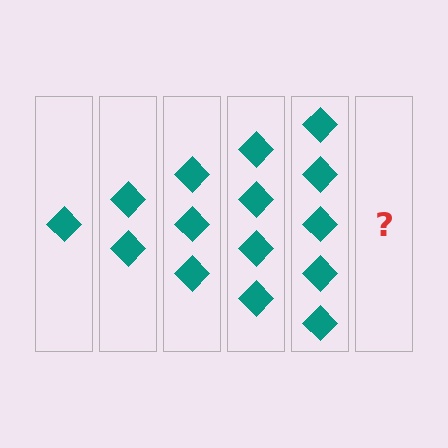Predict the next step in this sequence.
The next step is 6 diamonds.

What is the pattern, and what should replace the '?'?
The pattern is that each step adds one more diamond. The '?' should be 6 diamonds.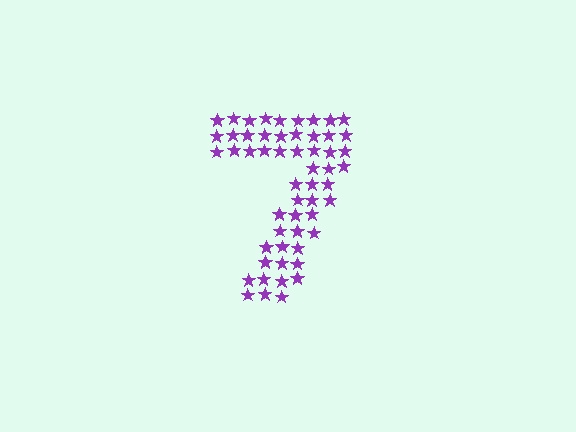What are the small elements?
The small elements are stars.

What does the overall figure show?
The overall figure shows the digit 7.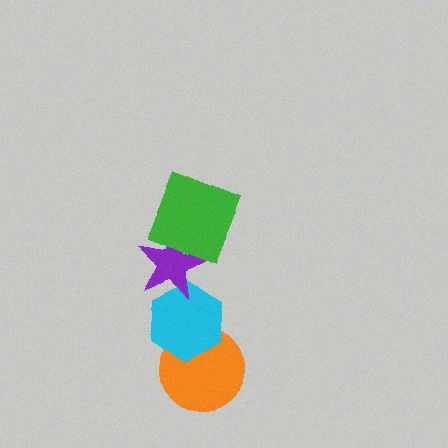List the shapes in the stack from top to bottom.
From top to bottom: the green square, the purple star, the cyan hexagon, the orange circle.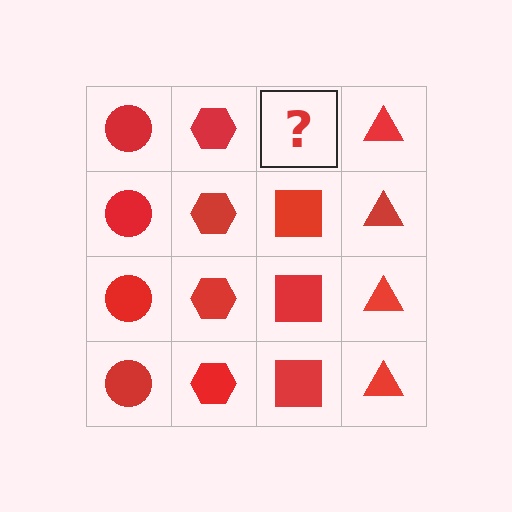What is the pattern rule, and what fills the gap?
The rule is that each column has a consistent shape. The gap should be filled with a red square.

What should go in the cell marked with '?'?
The missing cell should contain a red square.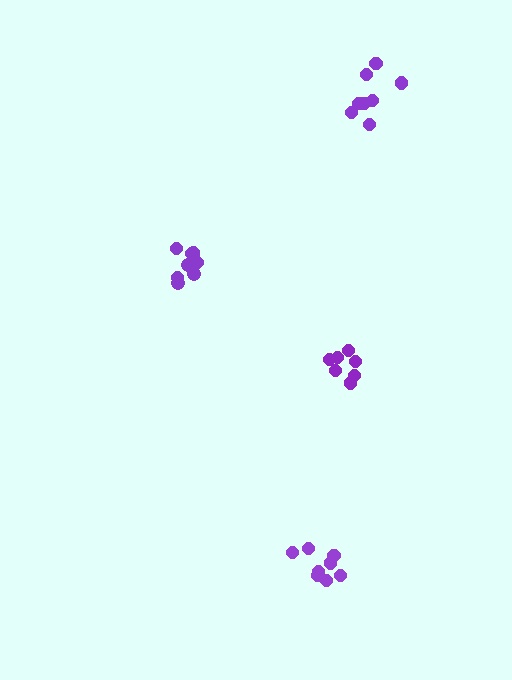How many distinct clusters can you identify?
There are 4 distinct clusters.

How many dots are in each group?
Group 1: 8 dots, Group 2: 7 dots, Group 3: 8 dots, Group 4: 8 dots (31 total).